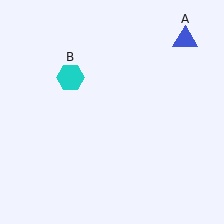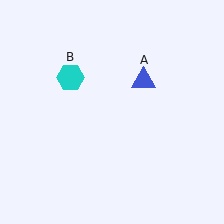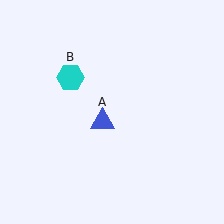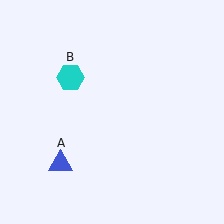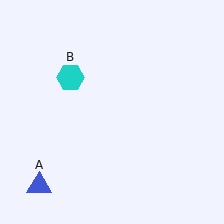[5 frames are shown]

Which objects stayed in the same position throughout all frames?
Cyan hexagon (object B) remained stationary.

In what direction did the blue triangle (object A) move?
The blue triangle (object A) moved down and to the left.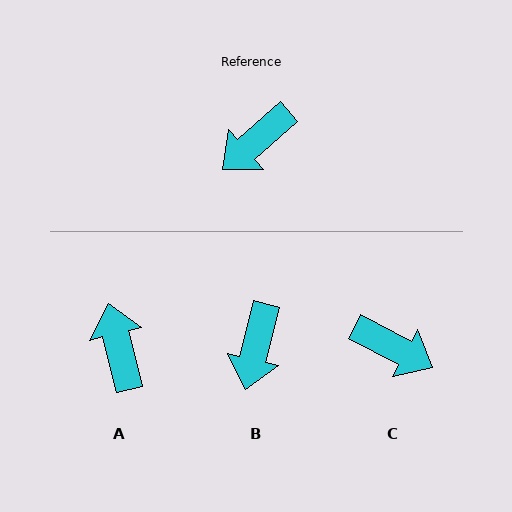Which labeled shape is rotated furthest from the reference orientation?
A, about 117 degrees away.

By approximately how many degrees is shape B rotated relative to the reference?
Approximately 35 degrees counter-clockwise.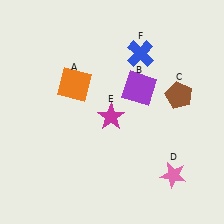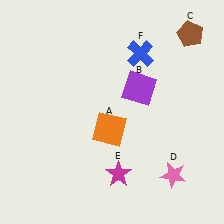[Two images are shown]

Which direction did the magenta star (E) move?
The magenta star (E) moved down.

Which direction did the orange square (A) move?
The orange square (A) moved down.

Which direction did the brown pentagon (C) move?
The brown pentagon (C) moved up.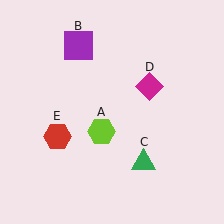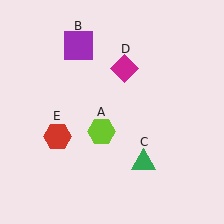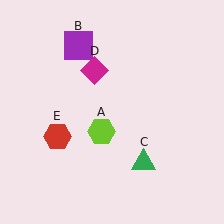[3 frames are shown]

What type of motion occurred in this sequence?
The magenta diamond (object D) rotated counterclockwise around the center of the scene.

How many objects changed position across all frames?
1 object changed position: magenta diamond (object D).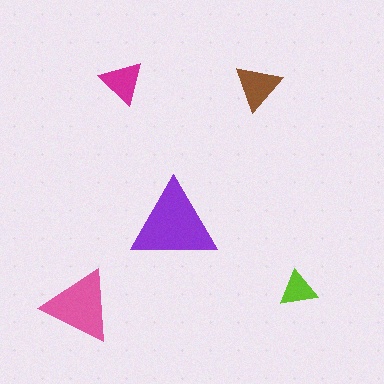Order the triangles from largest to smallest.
the purple one, the pink one, the brown one, the magenta one, the lime one.